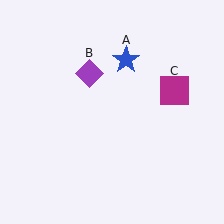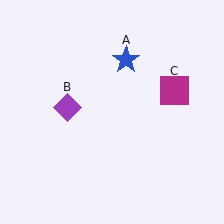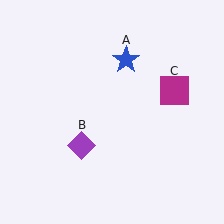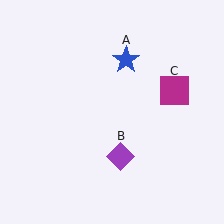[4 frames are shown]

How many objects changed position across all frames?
1 object changed position: purple diamond (object B).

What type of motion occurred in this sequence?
The purple diamond (object B) rotated counterclockwise around the center of the scene.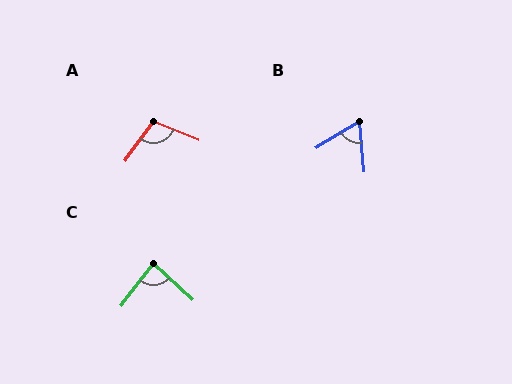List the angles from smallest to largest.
B (63°), C (84°), A (104°).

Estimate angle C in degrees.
Approximately 84 degrees.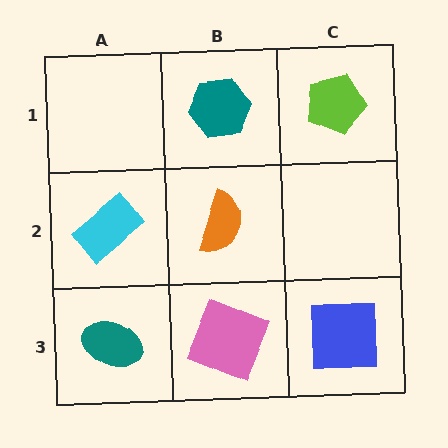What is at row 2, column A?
A cyan rectangle.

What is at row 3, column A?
A teal ellipse.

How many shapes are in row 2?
2 shapes.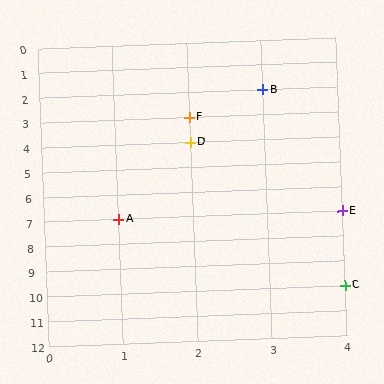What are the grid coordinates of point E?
Point E is at grid coordinates (4, 7).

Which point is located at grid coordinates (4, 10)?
Point C is at (4, 10).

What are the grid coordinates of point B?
Point B is at grid coordinates (3, 2).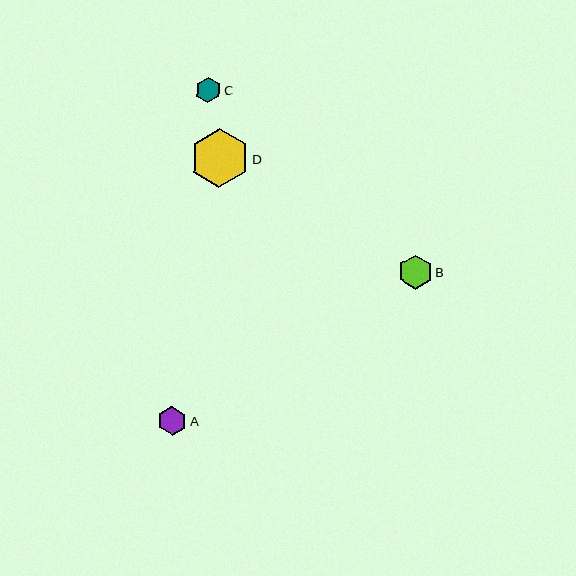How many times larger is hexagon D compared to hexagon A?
Hexagon D is approximately 2.1 times the size of hexagon A.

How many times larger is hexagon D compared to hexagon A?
Hexagon D is approximately 2.1 times the size of hexagon A.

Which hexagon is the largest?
Hexagon D is the largest with a size of approximately 59 pixels.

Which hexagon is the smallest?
Hexagon C is the smallest with a size of approximately 25 pixels.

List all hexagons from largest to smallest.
From largest to smallest: D, B, A, C.